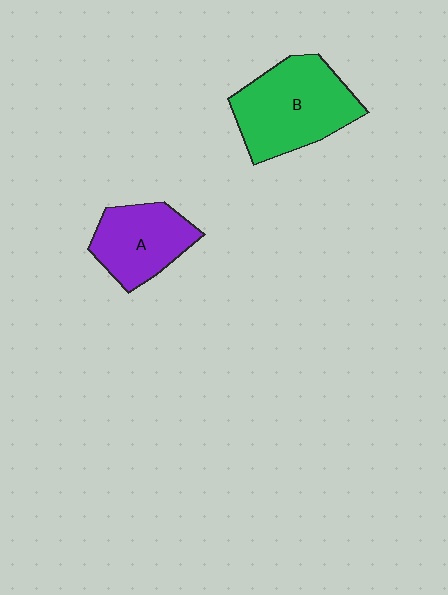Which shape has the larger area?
Shape B (green).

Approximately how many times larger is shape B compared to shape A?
Approximately 1.4 times.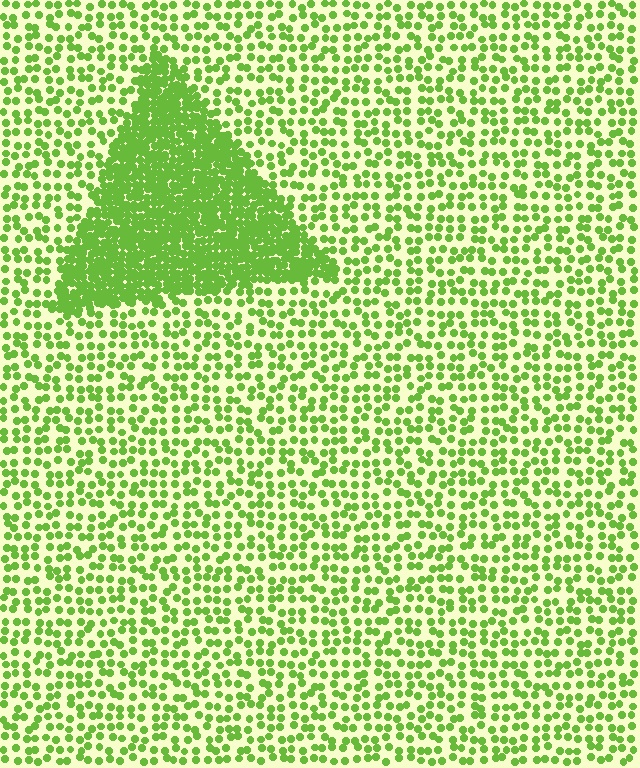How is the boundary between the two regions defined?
The boundary is defined by a change in element density (approximately 2.9x ratio). All elements are the same color, size, and shape.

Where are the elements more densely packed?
The elements are more densely packed inside the triangle boundary.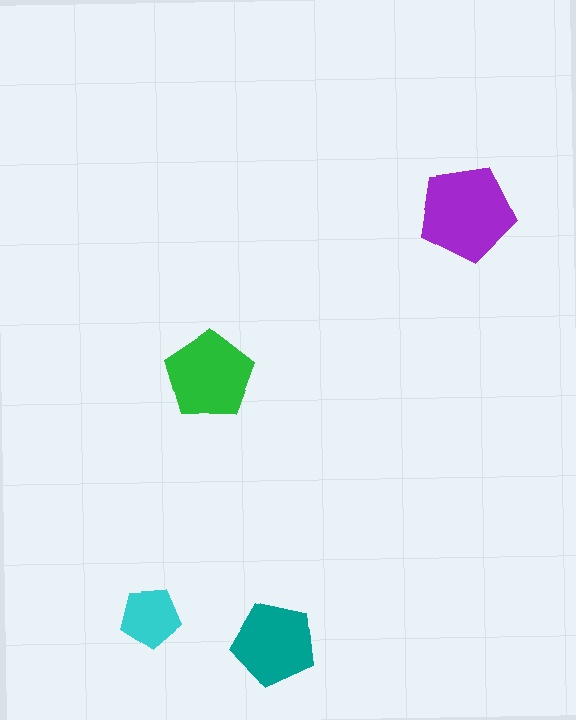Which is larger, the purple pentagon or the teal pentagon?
The purple one.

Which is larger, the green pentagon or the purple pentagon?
The purple one.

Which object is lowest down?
The teal pentagon is bottommost.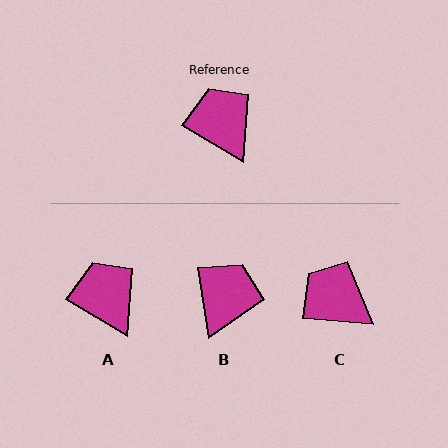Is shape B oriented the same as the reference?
No, it is off by about 50 degrees.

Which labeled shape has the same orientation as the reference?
A.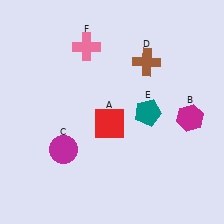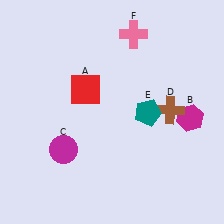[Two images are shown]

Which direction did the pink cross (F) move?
The pink cross (F) moved right.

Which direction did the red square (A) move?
The red square (A) moved up.